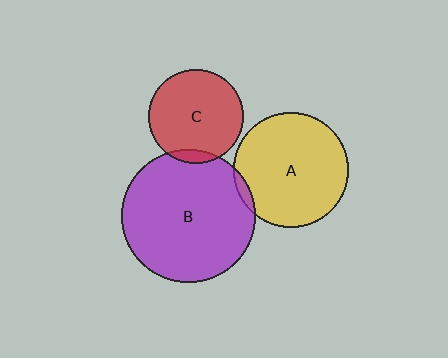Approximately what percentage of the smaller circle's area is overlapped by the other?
Approximately 5%.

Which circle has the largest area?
Circle B (purple).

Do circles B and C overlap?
Yes.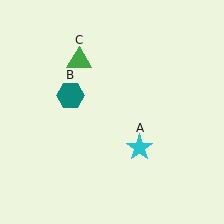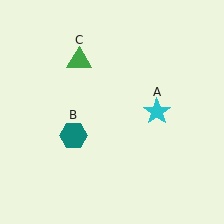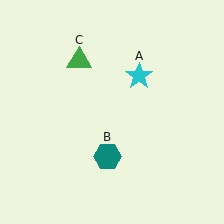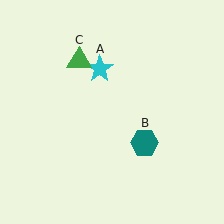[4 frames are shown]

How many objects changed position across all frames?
2 objects changed position: cyan star (object A), teal hexagon (object B).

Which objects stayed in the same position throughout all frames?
Green triangle (object C) remained stationary.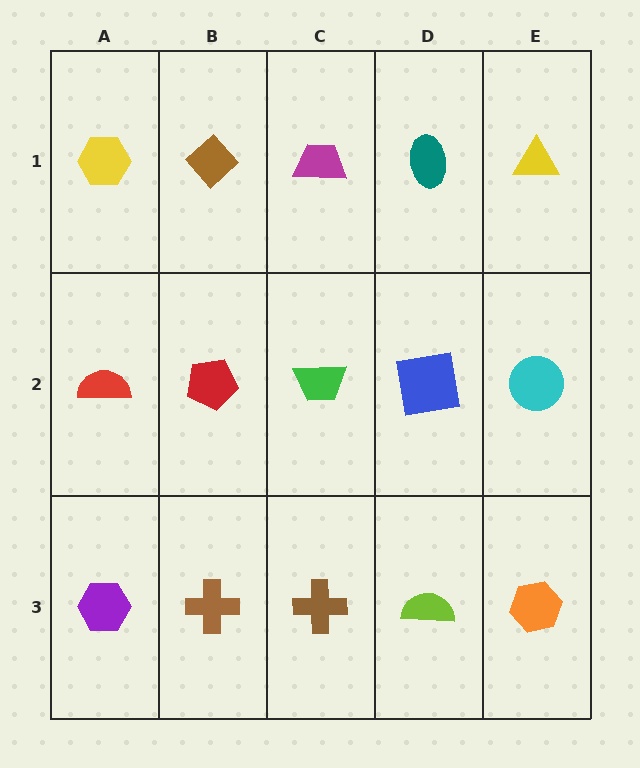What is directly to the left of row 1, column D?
A magenta trapezoid.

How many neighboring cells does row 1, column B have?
3.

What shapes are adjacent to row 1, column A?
A red semicircle (row 2, column A), a brown diamond (row 1, column B).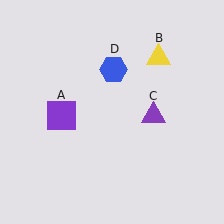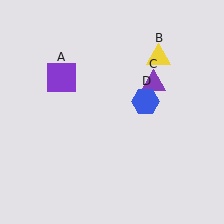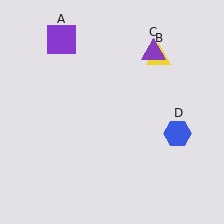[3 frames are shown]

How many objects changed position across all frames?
3 objects changed position: purple square (object A), purple triangle (object C), blue hexagon (object D).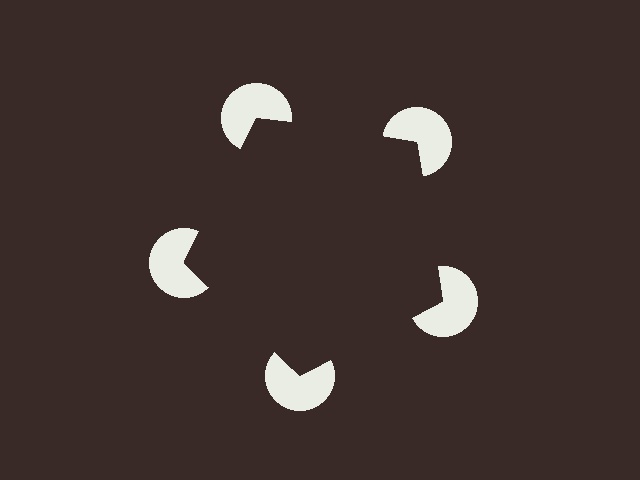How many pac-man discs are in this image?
There are 5 — one at each vertex of the illusory pentagon.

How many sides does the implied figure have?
5 sides.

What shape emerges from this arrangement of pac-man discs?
An illusory pentagon — its edges are inferred from the aligned wedge cuts in the pac-man discs, not physically drawn.